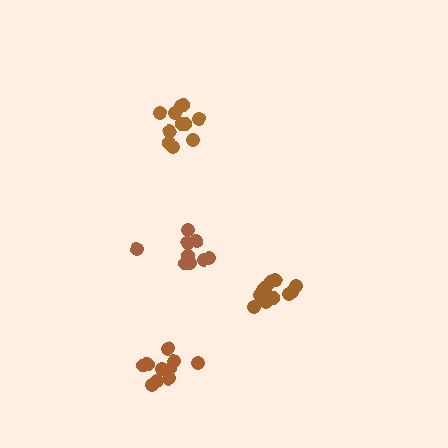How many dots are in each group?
Group 1: 11 dots, Group 2: 11 dots, Group 3: 11 dots, Group 4: 9 dots (42 total).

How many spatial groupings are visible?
There are 4 spatial groupings.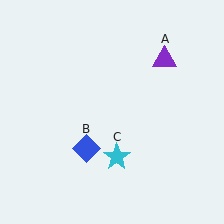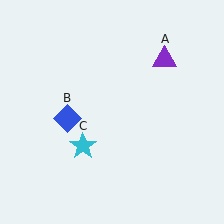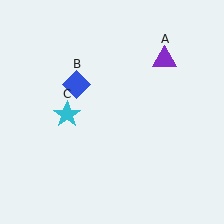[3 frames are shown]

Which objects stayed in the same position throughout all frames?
Purple triangle (object A) remained stationary.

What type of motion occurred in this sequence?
The blue diamond (object B), cyan star (object C) rotated clockwise around the center of the scene.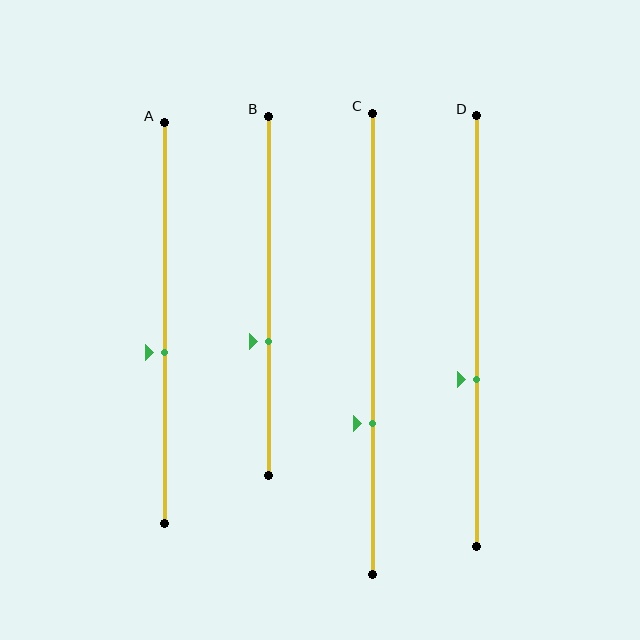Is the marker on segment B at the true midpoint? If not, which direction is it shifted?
No, the marker on segment B is shifted downward by about 13% of the segment length.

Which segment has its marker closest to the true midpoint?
Segment A has its marker closest to the true midpoint.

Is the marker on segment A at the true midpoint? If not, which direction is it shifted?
No, the marker on segment A is shifted downward by about 7% of the segment length.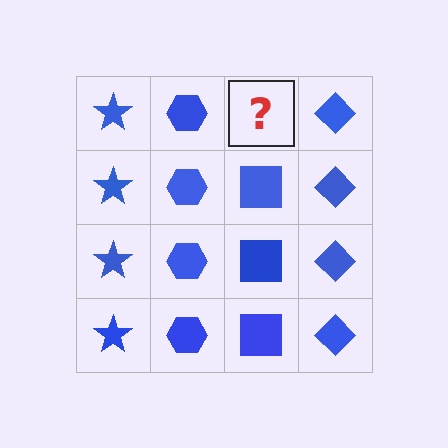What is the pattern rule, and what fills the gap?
The rule is that each column has a consistent shape. The gap should be filled with a blue square.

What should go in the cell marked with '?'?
The missing cell should contain a blue square.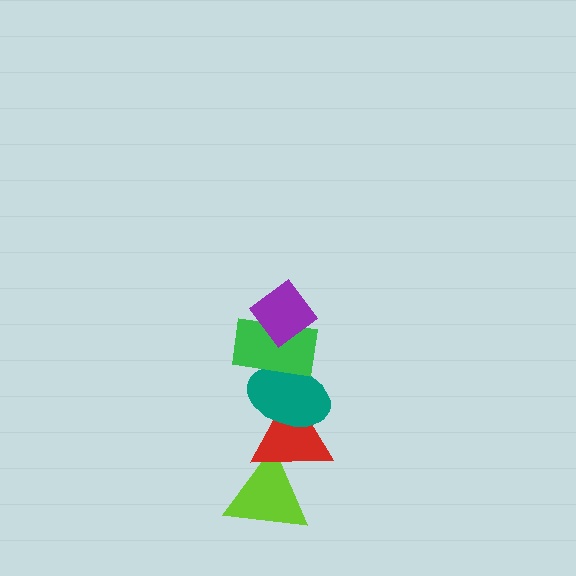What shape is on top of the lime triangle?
The red triangle is on top of the lime triangle.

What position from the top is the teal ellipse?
The teal ellipse is 3rd from the top.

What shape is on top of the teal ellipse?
The green rectangle is on top of the teal ellipse.